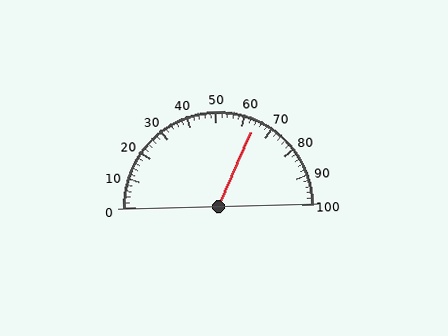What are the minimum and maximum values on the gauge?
The gauge ranges from 0 to 100.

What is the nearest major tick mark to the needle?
The nearest major tick mark is 60.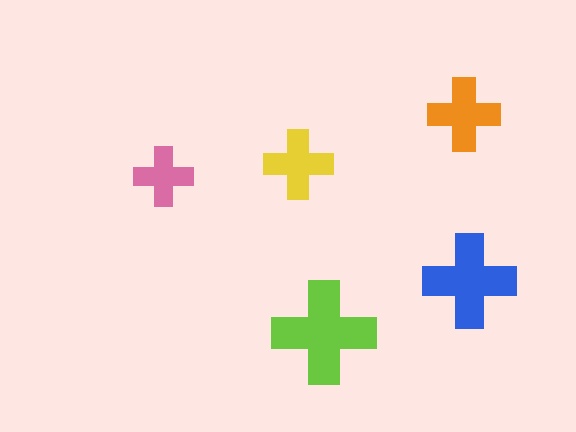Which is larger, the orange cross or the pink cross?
The orange one.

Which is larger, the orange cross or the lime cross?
The lime one.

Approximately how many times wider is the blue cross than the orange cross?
About 1.5 times wider.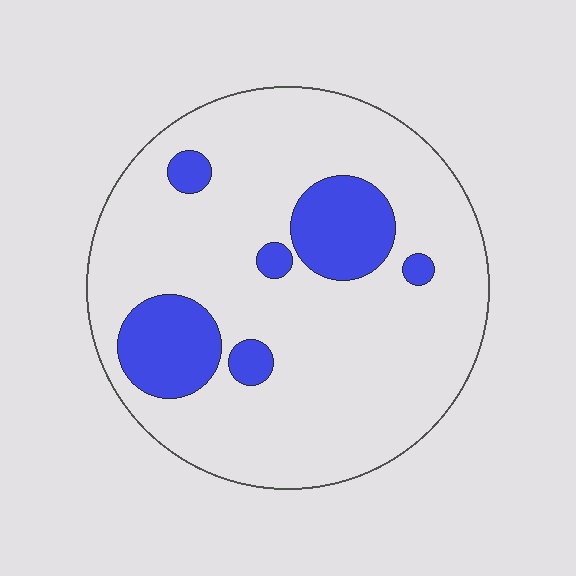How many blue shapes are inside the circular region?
6.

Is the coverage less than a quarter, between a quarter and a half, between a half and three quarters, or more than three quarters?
Less than a quarter.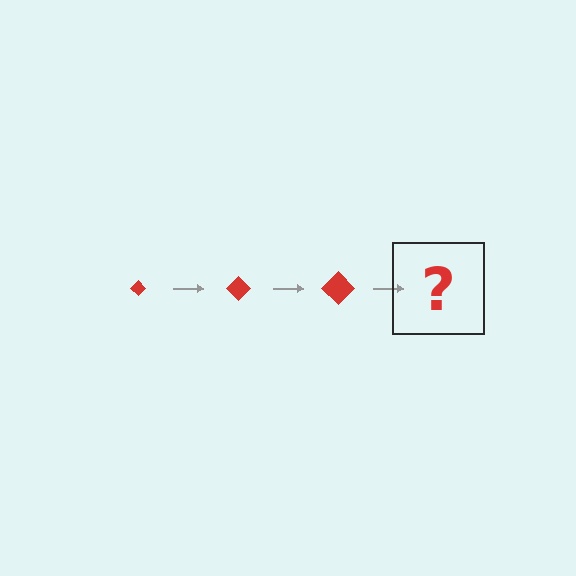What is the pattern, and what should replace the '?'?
The pattern is that the diamond gets progressively larger each step. The '?' should be a red diamond, larger than the previous one.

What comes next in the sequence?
The next element should be a red diamond, larger than the previous one.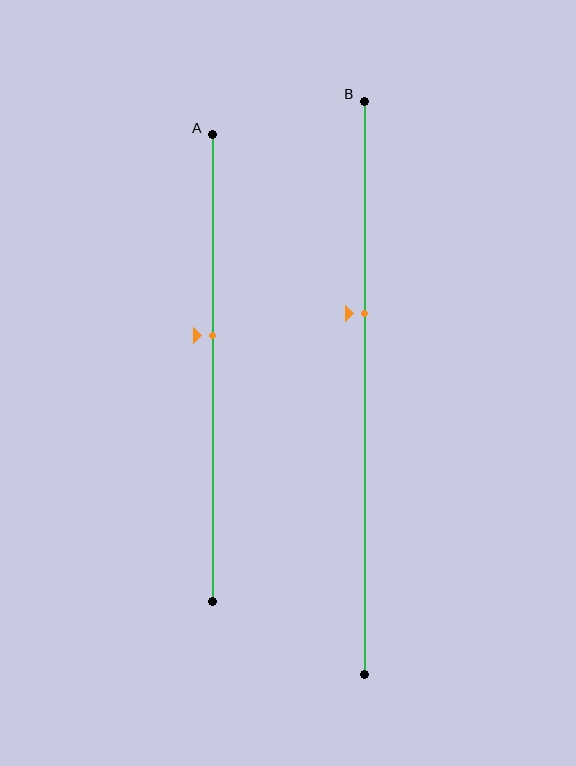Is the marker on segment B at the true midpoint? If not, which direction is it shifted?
No, the marker on segment B is shifted upward by about 13% of the segment length.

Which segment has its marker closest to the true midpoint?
Segment A has its marker closest to the true midpoint.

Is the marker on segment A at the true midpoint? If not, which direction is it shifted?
No, the marker on segment A is shifted upward by about 7% of the segment length.